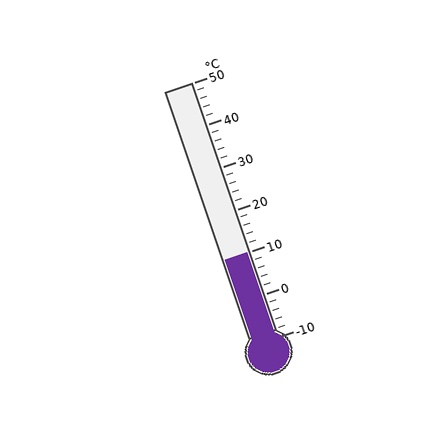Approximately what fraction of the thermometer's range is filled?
The thermometer is filled to approximately 35% of its range.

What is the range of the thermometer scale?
The thermometer scale ranges from -10°C to 50°C.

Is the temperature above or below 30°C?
The temperature is below 30°C.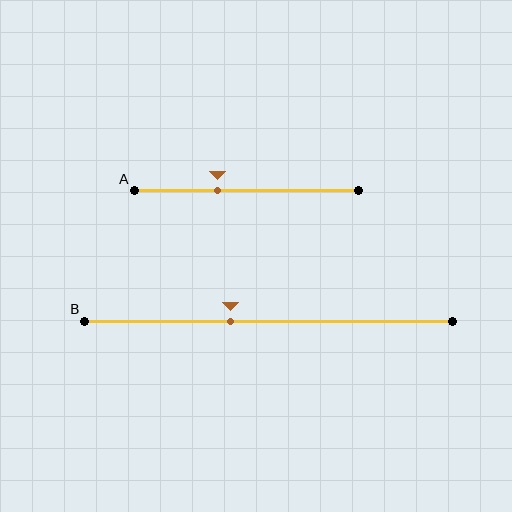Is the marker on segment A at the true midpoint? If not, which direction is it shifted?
No, the marker on segment A is shifted to the left by about 13% of the segment length.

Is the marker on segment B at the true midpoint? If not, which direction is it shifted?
No, the marker on segment B is shifted to the left by about 10% of the segment length.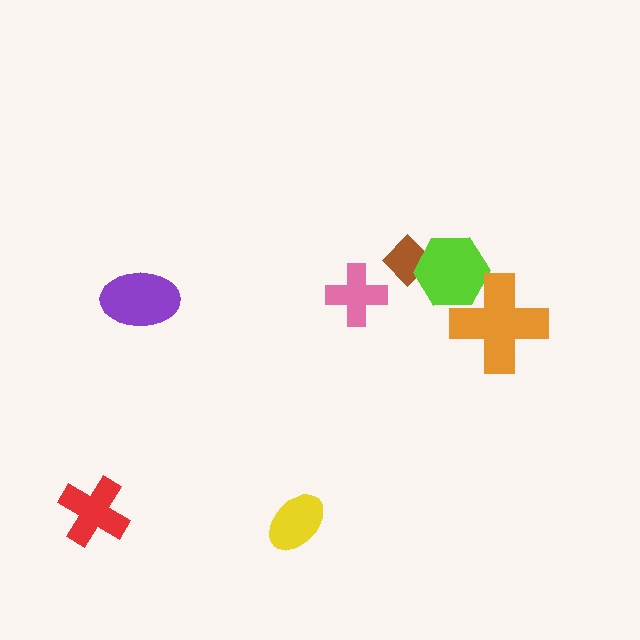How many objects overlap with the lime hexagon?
2 objects overlap with the lime hexagon.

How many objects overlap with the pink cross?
0 objects overlap with the pink cross.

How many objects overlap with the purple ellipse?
0 objects overlap with the purple ellipse.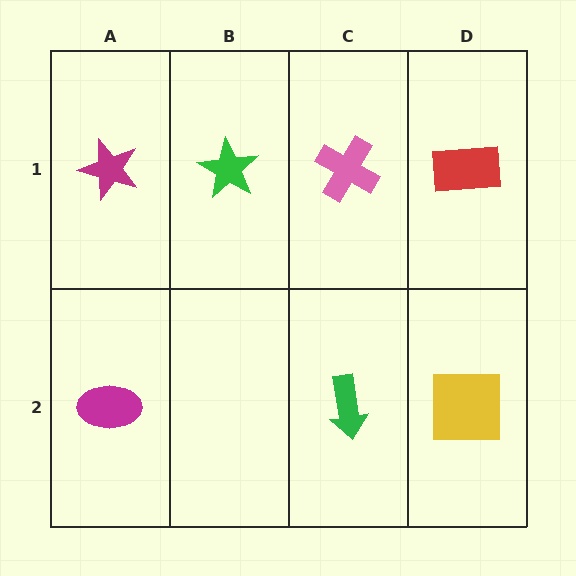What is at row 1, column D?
A red rectangle.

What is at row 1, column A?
A magenta star.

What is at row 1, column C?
A pink cross.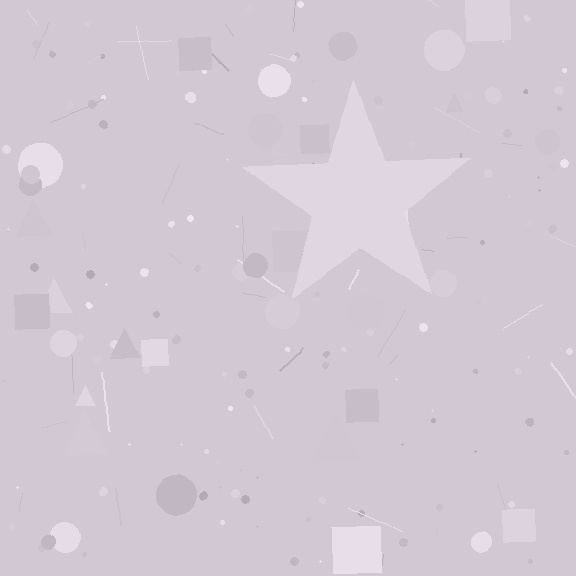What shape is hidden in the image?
A star is hidden in the image.